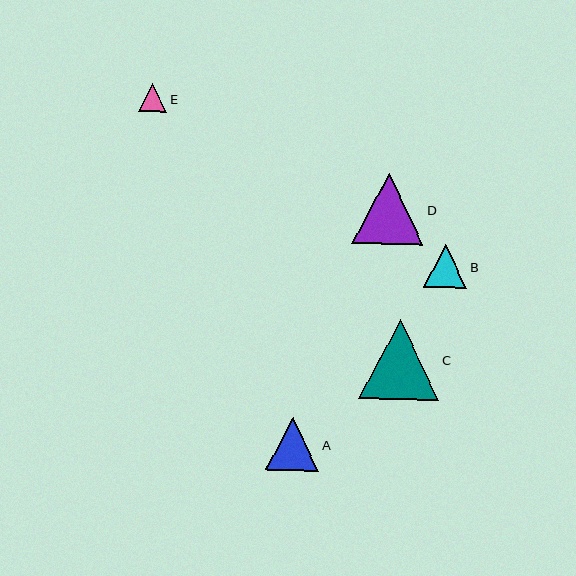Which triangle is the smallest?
Triangle E is the smallest with a size of approximately 28 pixels.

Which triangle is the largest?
Triangle C is the largest with a size of approximately 80 pixels.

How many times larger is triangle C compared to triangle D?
Triangle C is approximately 1.1 times the size of triangle D.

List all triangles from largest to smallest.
From largest to smallest: C, D, A, B, E.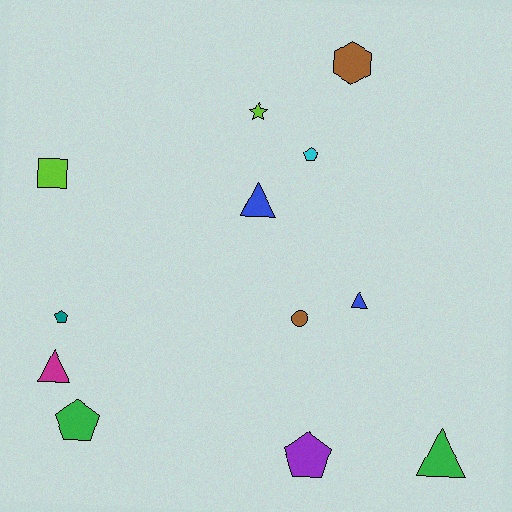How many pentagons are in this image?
There are 4 pentagons.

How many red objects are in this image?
There are no red objects.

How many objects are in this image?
There are 12 objects.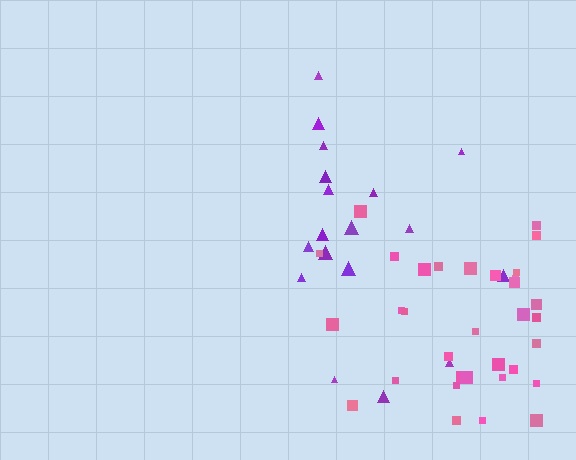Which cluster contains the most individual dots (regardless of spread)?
Pink (34).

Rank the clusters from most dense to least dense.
pink, purple.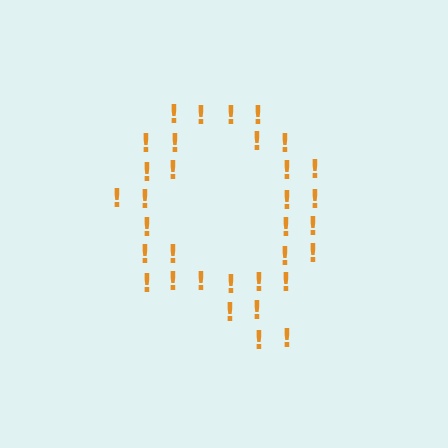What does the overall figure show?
The overall figure shows the letter Q.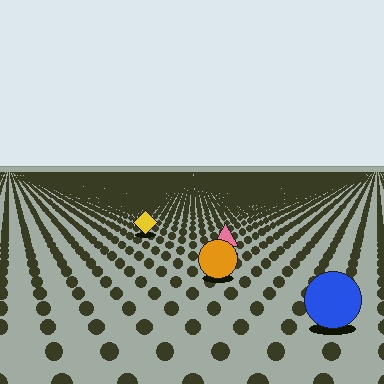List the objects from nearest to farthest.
From nearest to farthest: the blue circle, the orange circle, the pink triangle, the yellow diamond.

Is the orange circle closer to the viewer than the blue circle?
No. The blue circle is closer — you can tell from the texture gradient: the ground texture is coarser near it.